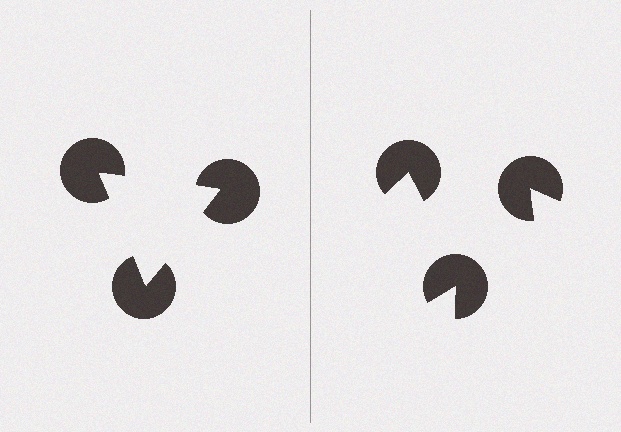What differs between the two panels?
The pac-man discs are positioned identically on both sides; only the wedge orientations differ. On the left they align to a triangle; on the right they are misaligned.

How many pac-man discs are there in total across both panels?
6 — 3 on each side.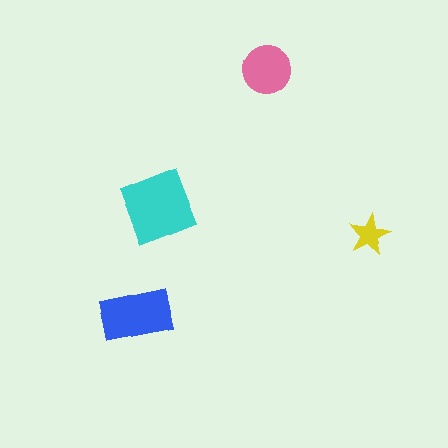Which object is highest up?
The pink circle is topmost.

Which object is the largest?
The cyan diamond.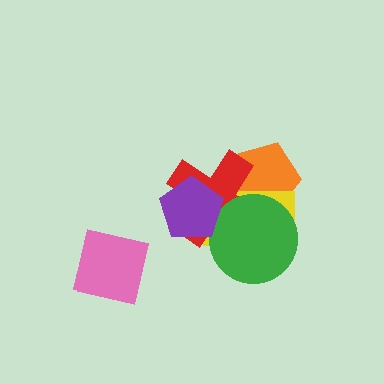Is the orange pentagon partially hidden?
Yes, it is partially covered by another shape.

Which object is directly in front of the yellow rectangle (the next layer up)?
The red cross is directly in front of the yellow rectangle.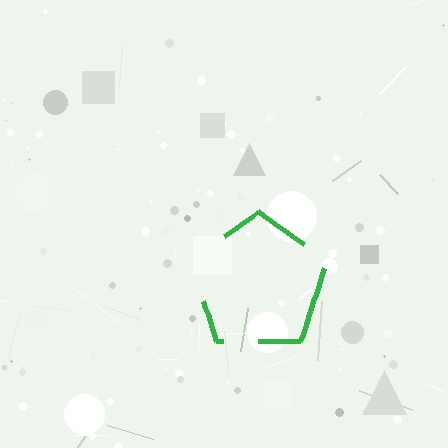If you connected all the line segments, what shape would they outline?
They would outline a pentagon.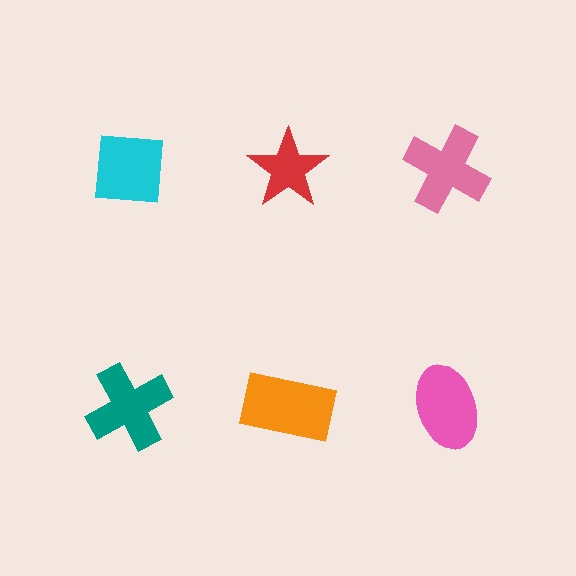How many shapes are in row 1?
3 shapes.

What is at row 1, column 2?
A red star.